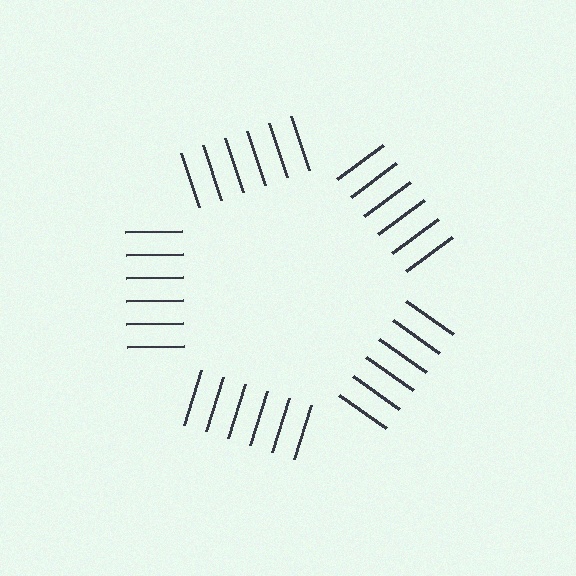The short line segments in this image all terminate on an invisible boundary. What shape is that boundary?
An illusory pentagon — the line segments terminate on its edges but no continuous stroke is drawn.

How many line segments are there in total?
30 — 6 along each of the 5 edges.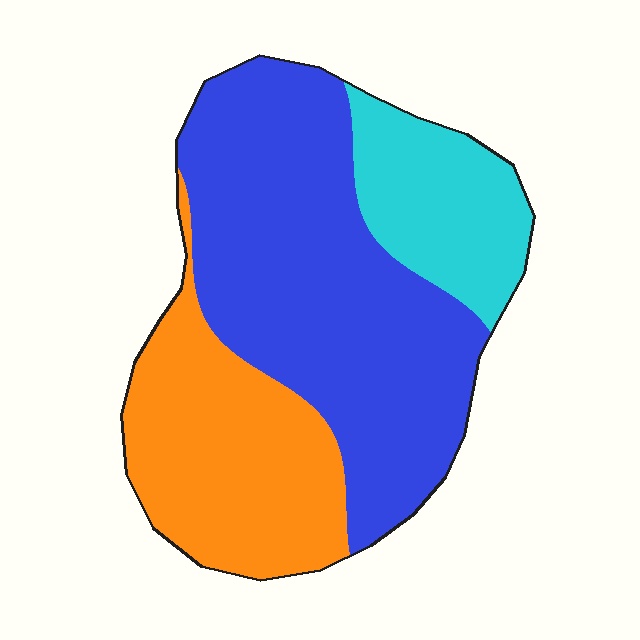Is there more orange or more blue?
Blue.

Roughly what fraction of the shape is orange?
Orange takes up about one third (1/3) of the shape.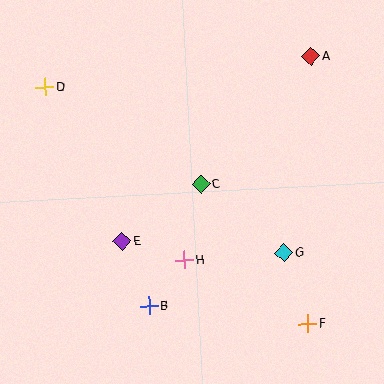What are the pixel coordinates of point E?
Point E is at (122, 242).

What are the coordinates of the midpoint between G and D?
The midpoint between G and D is at (165, 170).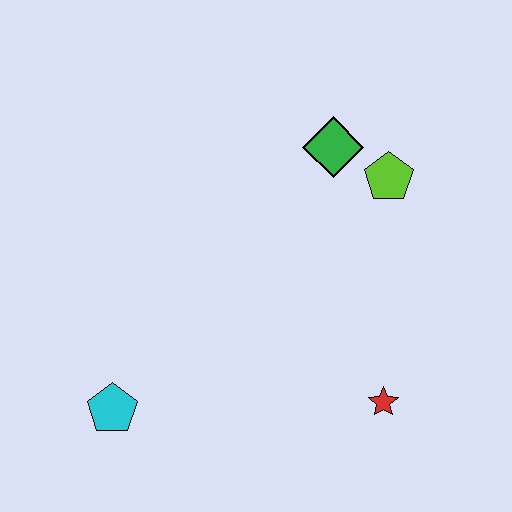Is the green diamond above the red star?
Yes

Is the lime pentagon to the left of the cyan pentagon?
No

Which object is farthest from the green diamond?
The cyan pentagon is farthest from the green diamond.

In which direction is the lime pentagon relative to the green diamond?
The lime pentagon is to the right of the green diamond.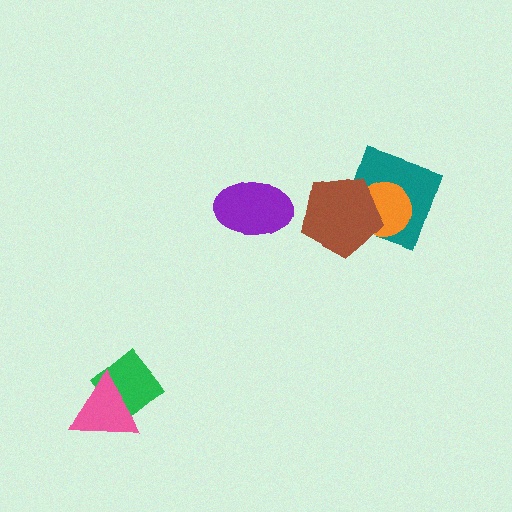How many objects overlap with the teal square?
2 objects overlap with the teal square.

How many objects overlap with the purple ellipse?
0 objects overlap with the purple ellipse.